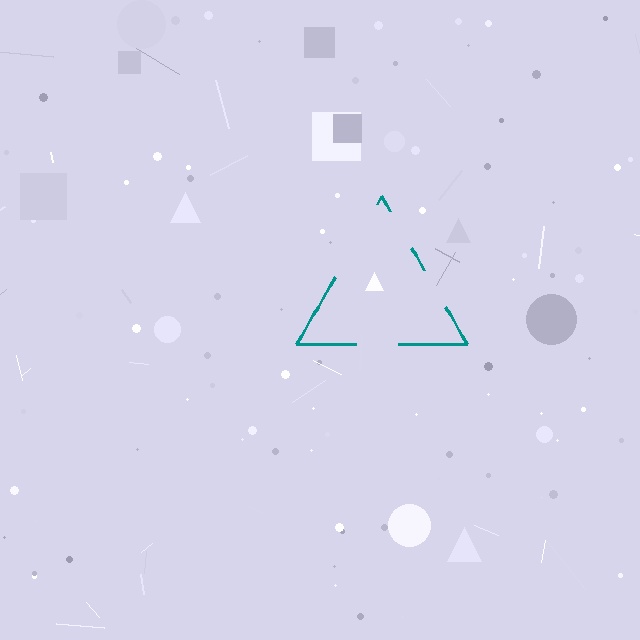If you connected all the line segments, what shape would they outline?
They would outline a triangle.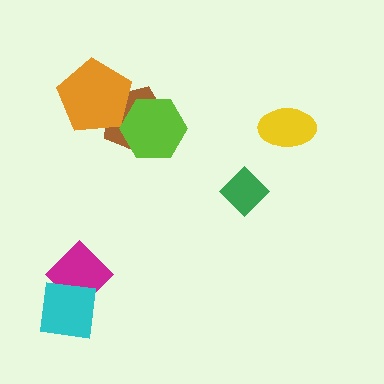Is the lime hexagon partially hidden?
No, no other shape covers it.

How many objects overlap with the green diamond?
0 objects overlap with the green diamond.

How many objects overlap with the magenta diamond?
1 object overlaps with the magenta diamond.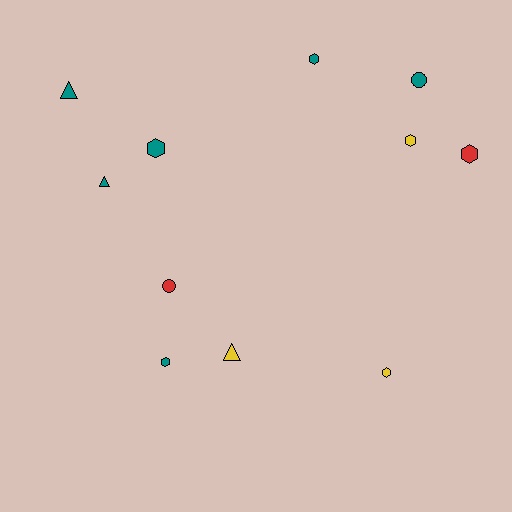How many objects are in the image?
There are 11 objects.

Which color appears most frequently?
Teal, with 6 objects.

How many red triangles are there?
There are no red triangles.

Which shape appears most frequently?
Hexagon, with 6 objects.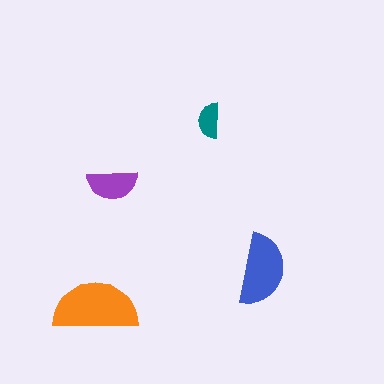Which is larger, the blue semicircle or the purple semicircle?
The blue one.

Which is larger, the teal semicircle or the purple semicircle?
The purple one.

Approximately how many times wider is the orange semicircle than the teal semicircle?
About 2.5 times wider.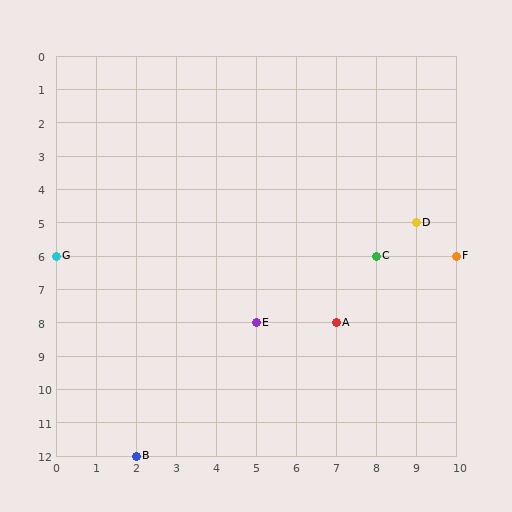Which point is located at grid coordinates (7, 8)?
Point A is at (7, 8).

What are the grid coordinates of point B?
Point B is at grid coordinates (2, 12).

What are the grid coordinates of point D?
Point D is at grid coordinates (9, 5).